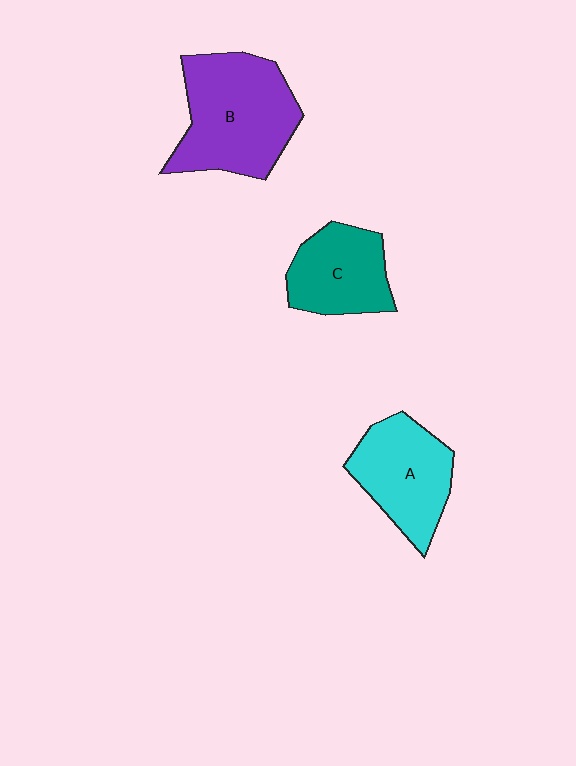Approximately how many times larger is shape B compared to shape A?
Approximately 1.4 times.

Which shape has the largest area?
Shape B (purple).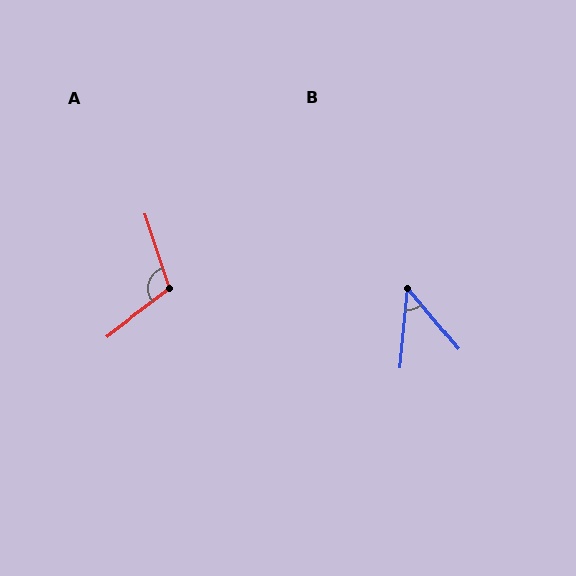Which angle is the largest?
A, at approximately 109 degrees.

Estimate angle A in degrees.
Approximately 109 degrees.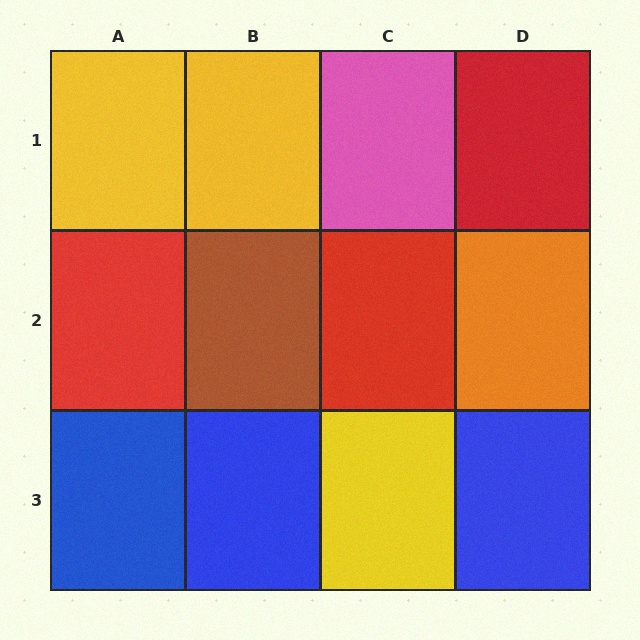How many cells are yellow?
3 cells are yellow.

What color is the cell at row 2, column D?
Orange.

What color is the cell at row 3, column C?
Yellow.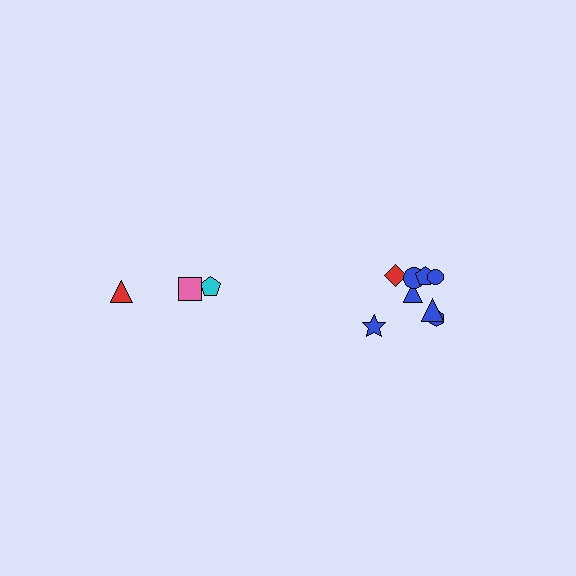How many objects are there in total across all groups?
There are 11 objects.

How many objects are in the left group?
There are 3 objects.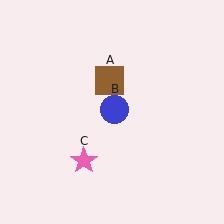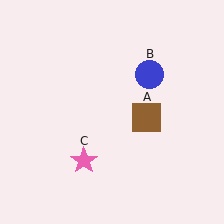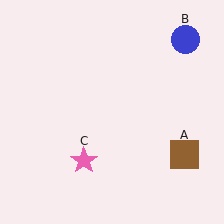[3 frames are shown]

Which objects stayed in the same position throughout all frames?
Pink star (object C) remained stationary.